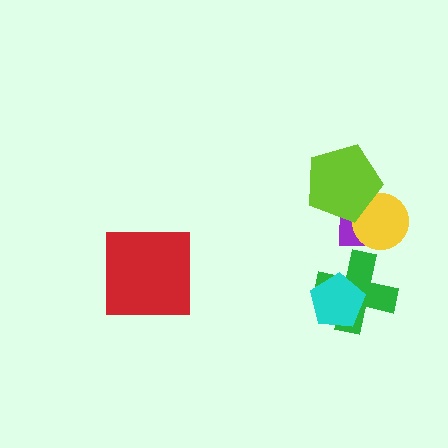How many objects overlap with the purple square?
2 objects overlap with the purple square.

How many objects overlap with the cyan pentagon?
1 object overlaps with the cyan pentagon.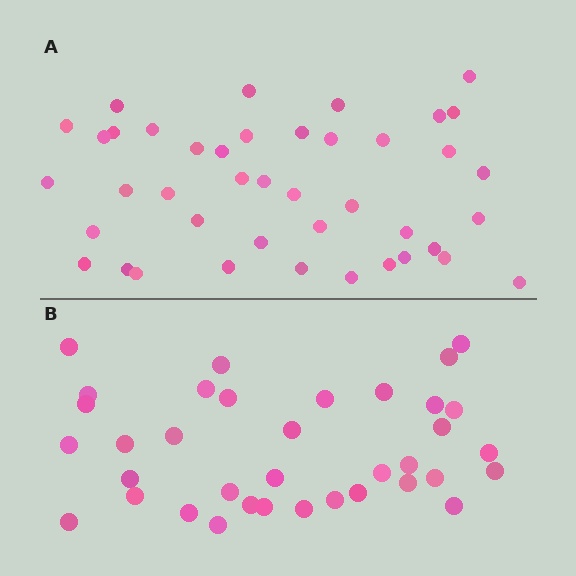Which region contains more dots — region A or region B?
Region A (the top region) has more dots.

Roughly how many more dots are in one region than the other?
Region A has about 6 more dots than region B.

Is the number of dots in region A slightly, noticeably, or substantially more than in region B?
Region A has only slightly more — the two regions are fairly close. The ratio is roughly 1.2 to 1.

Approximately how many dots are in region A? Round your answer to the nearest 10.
About 40 dots. (The exact count is 42, which rounds to 40.)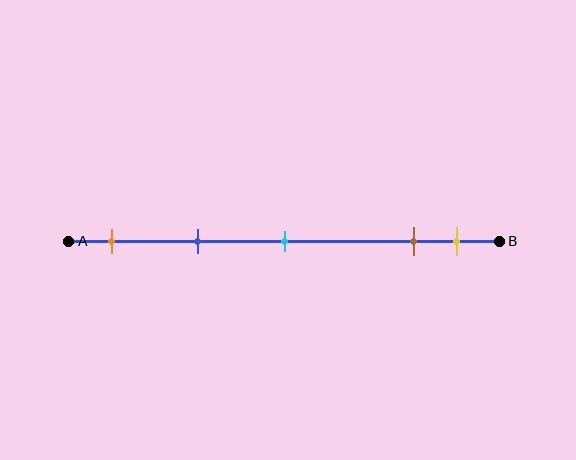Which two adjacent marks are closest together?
The brown and yellow marks are the closest adjacent pair.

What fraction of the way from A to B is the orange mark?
The orange mark is approximately 10% (0.1) of the way from A to B.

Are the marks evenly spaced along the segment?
No, the marks are not evenly spaced.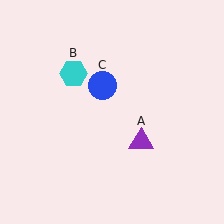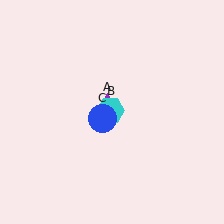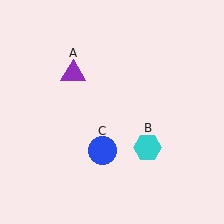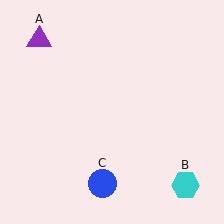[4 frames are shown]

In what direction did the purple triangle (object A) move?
The purple triangle (object A) moved up and to the left.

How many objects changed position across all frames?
3 objects changed position: purple triangle (object A), cyan hexagon (object B), blue circle (object C).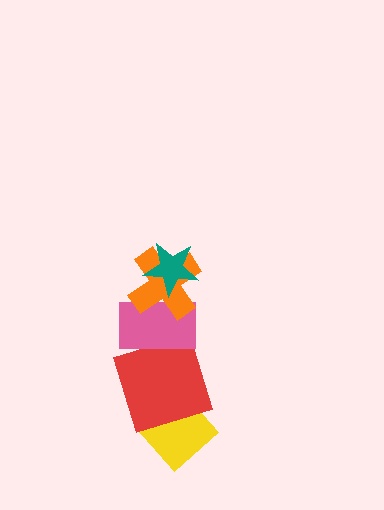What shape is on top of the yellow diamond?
The red square is on top of the yellow diamond.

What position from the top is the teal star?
The teal star is 1st from the top.